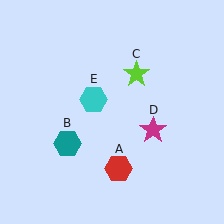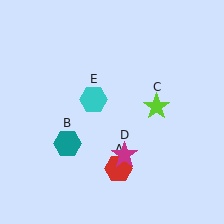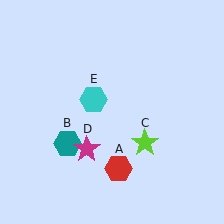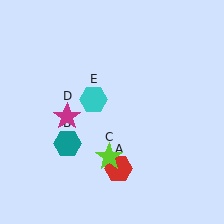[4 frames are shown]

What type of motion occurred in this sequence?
The lime star (object C), magenta star (object D) rotated clockwise around the center of the scene.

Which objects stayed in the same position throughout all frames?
Red hexagon (object A) and teal hexagon (object B) and cyan hexagon (object E) remained stationary.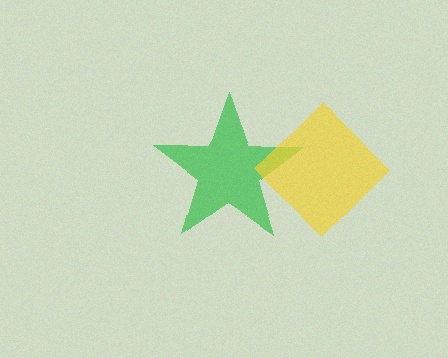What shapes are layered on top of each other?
The layered shapes are: a green star, a yellow diamond.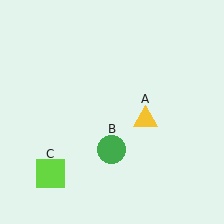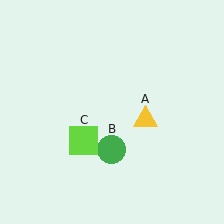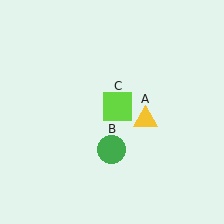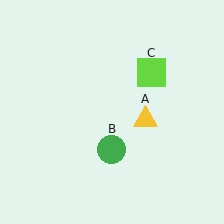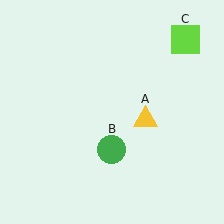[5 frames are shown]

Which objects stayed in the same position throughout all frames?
Yellow triangle (object A) and green circle (object B) remained stationary.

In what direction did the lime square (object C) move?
The lime square (object C) moved up and to the right.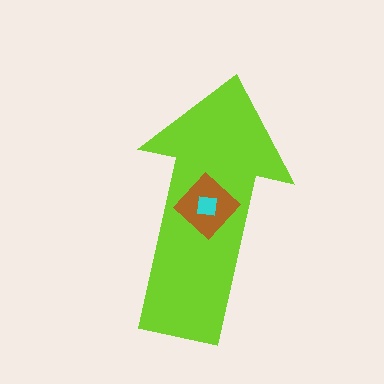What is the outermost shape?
The lime arrow.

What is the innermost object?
The cyan square.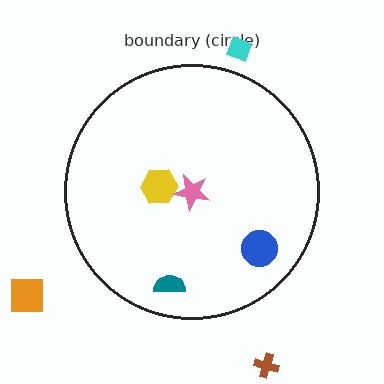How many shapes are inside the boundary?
4 inside, 3 outside.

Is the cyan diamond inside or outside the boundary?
Outside.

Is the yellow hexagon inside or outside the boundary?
Inside.